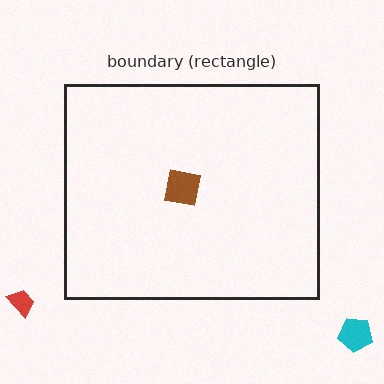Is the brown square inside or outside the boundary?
Inside.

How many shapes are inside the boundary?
1 inside, 2 outside.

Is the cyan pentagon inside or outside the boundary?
Outside.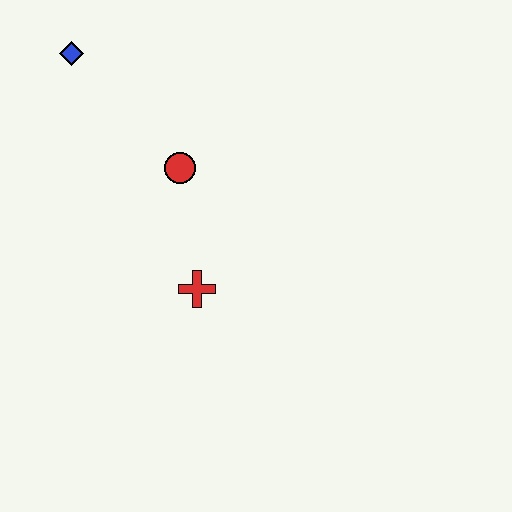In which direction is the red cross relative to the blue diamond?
The red cross is below the blue diamond.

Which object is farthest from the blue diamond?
The red cross is farthest from the blue diamond.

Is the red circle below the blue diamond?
Yes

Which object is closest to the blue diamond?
The red circle is closest to the blue diamond.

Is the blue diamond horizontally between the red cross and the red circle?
No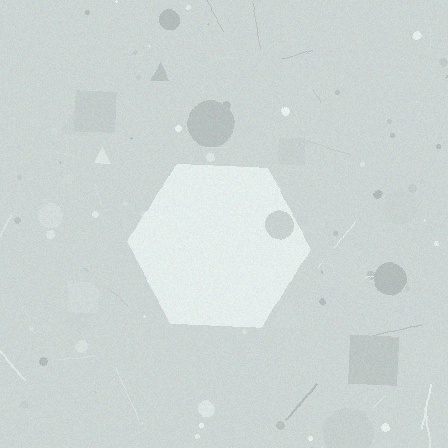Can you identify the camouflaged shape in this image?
The camouflaged shape is a hexagon.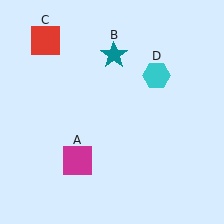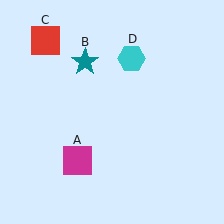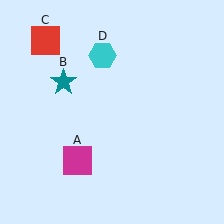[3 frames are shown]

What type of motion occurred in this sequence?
The teal star (object B), cyan hexagon (object D) rotated counterclockwise around the center of the scene.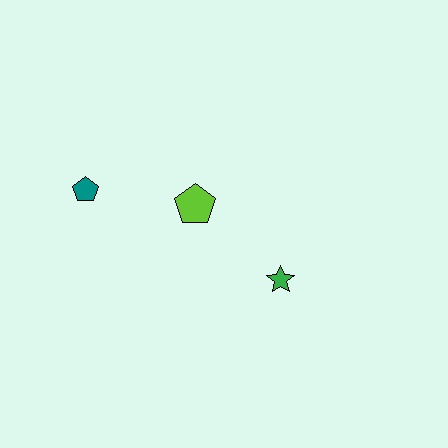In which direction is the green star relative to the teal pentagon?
The green star is to the right of the teal pentagon.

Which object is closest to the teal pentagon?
The lime pentagon is closest to the teal pentagon.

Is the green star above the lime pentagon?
No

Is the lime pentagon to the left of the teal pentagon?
No